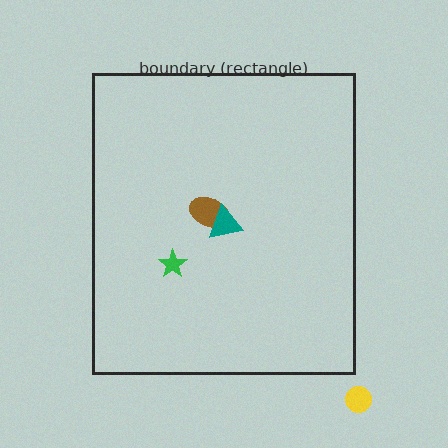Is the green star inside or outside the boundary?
Inside.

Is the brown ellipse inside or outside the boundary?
Inside.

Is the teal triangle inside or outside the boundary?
Inside.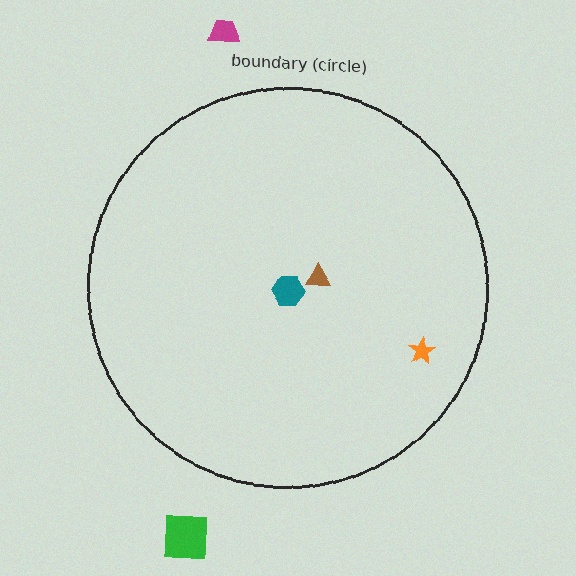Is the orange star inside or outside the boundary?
Inside.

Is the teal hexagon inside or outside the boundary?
Inside.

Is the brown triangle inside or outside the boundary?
Inside.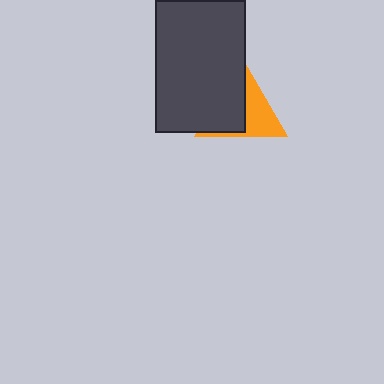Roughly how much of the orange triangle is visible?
About half of it is visible (roughly 46%).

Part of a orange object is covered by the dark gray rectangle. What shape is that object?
It is a triangle.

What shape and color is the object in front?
The object in front is a dark gray rectangle.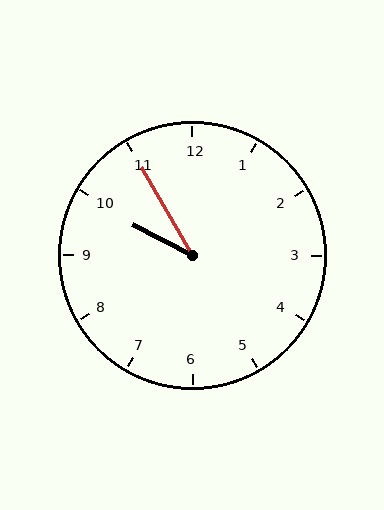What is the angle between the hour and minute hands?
Approximately 32 degrees.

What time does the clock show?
9:55.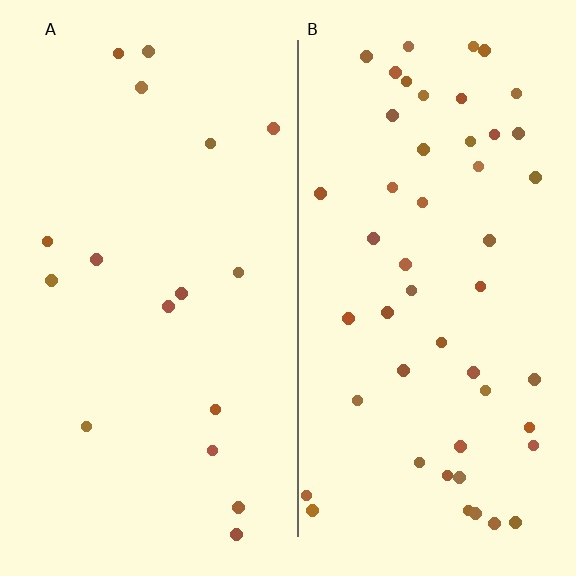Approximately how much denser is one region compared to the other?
Approximately 3.0× — region B over region A.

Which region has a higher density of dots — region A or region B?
B (the right).